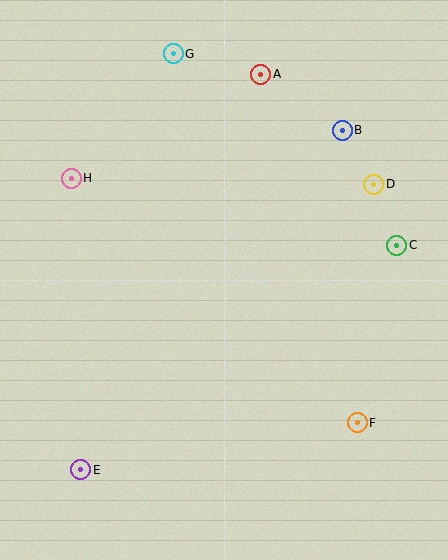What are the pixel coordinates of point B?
Point B is at (342, 130).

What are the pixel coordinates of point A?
Point A is at (261, 74).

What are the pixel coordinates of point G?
Point G is at (173, 54).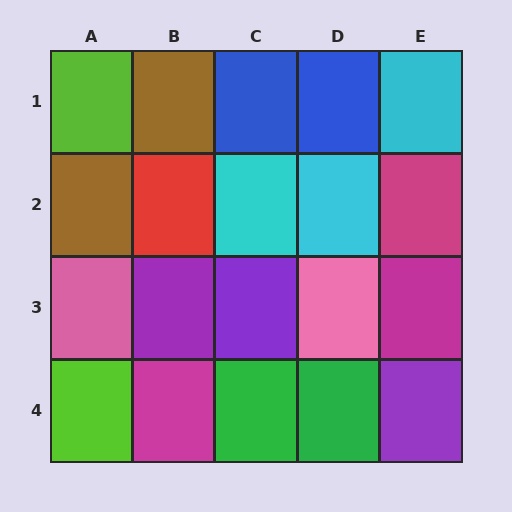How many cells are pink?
2 cells are pink.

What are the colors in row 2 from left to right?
Brown, red, cyan, cyan, magenta.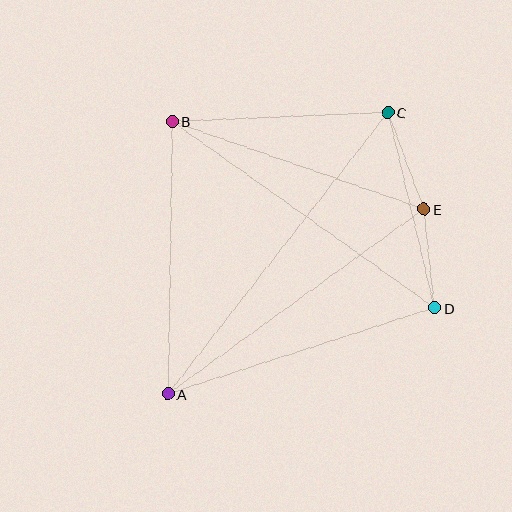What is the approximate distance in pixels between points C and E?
The distance between C and E is approximately 104 pixels.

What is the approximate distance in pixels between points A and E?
The distance between A and E is approximately 316 pixels.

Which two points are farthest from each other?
Points A and C are farthest from each other.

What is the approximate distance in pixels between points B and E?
The distance between B and E is approximately 267 pixels.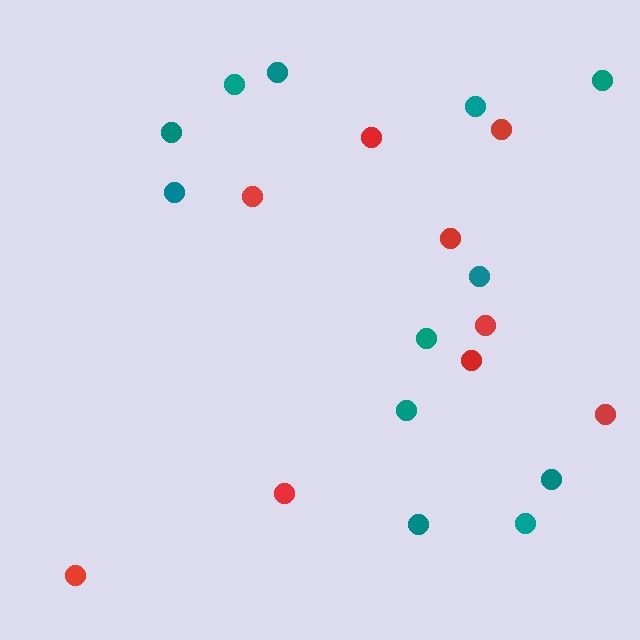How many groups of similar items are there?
There are 2 groups: one group of red circles (9) and one group of teal circles (12).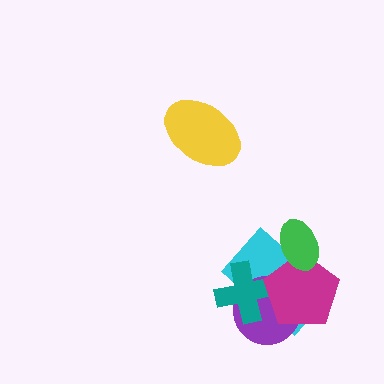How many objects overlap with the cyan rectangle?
4 objects overlap with the cyan rectangle.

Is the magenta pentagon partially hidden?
Yes, it is partially covered by another shape.